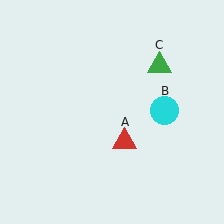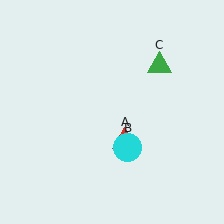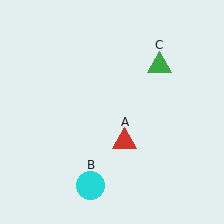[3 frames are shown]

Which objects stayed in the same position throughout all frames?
Red triangle (object A) and green triangle (object C) remained stationary.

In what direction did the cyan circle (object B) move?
The cyan circle (object B) moved down and to the left.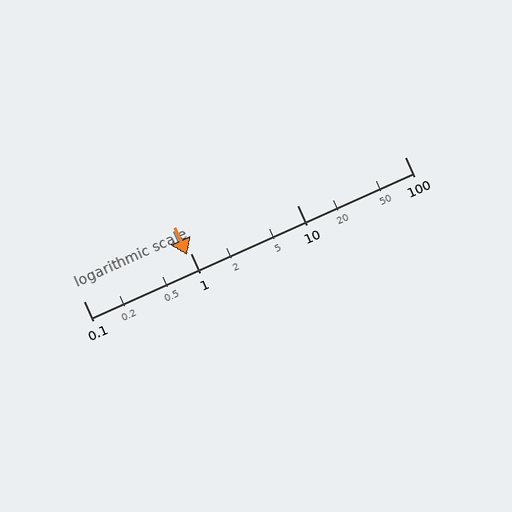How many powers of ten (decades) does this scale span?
The scale spans 3 decades, from 0.1 to 100.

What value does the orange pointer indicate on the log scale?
The pointer indicates approximately 0.93.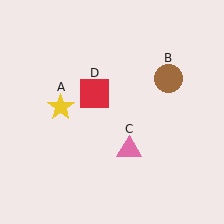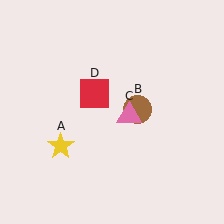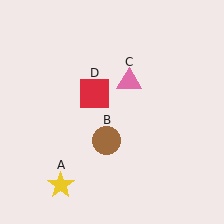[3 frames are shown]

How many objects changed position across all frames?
3 objects changed position: yellow star (object A), brown circle (object B), pink triangle (object C).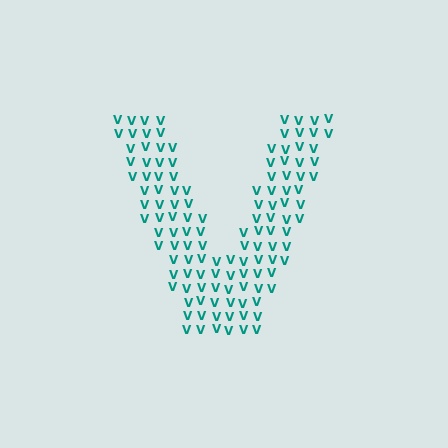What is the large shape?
The large shape is the letter V.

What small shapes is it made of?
It is made of small letter V's.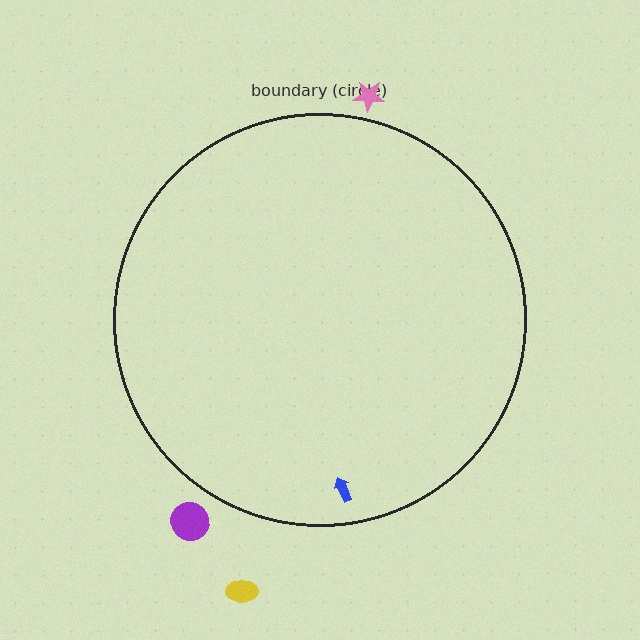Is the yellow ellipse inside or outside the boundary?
Outside.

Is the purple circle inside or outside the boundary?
Outside.